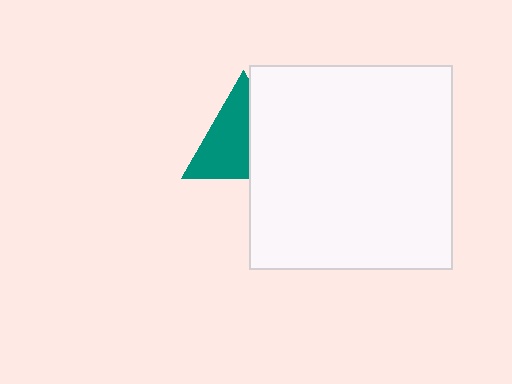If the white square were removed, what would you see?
You would see the complete teal triangle.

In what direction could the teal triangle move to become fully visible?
The teal triangle could move left. That would shift it out from behind the white square entirely.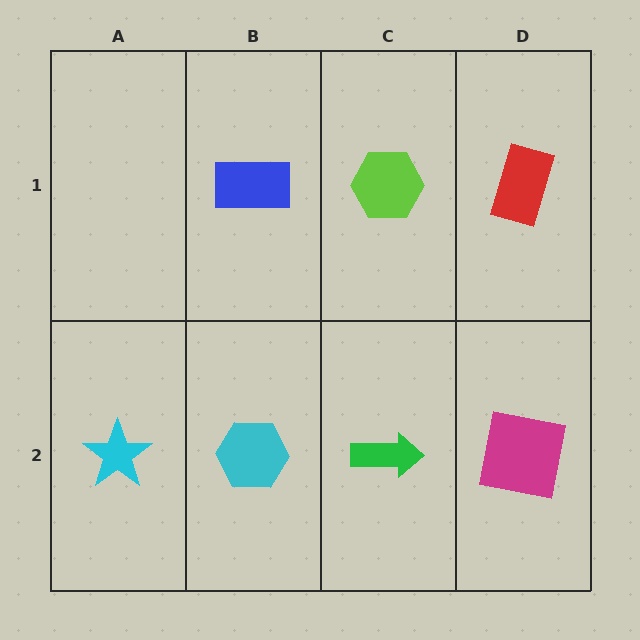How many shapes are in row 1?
3 shapes.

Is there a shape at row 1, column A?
No, that cell is empty.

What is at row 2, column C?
A green arrow.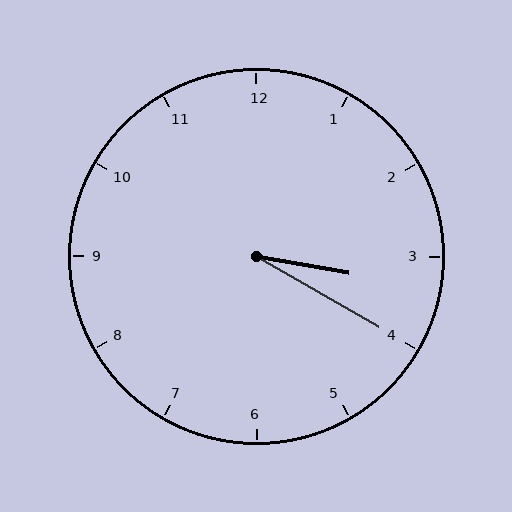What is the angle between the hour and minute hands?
Approximately 20 degrees.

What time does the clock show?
3:20.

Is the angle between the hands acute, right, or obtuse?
It is acute.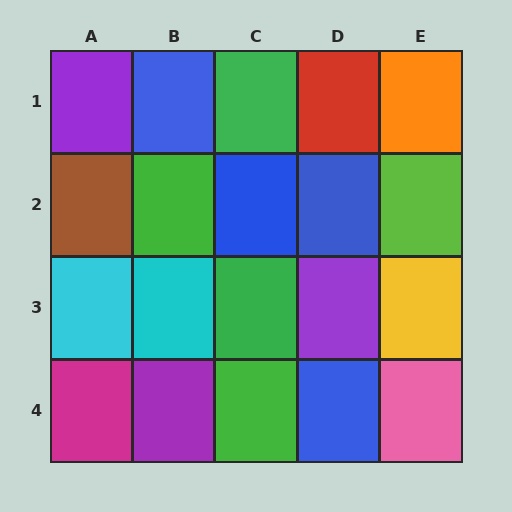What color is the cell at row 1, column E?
Orange.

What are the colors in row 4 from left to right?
Magenta, purple, green, blue, pink.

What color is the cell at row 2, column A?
Brown.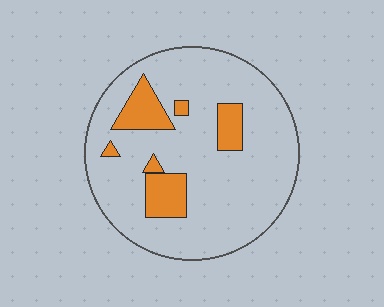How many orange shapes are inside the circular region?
6.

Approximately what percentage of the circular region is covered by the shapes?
Approximately 15%.